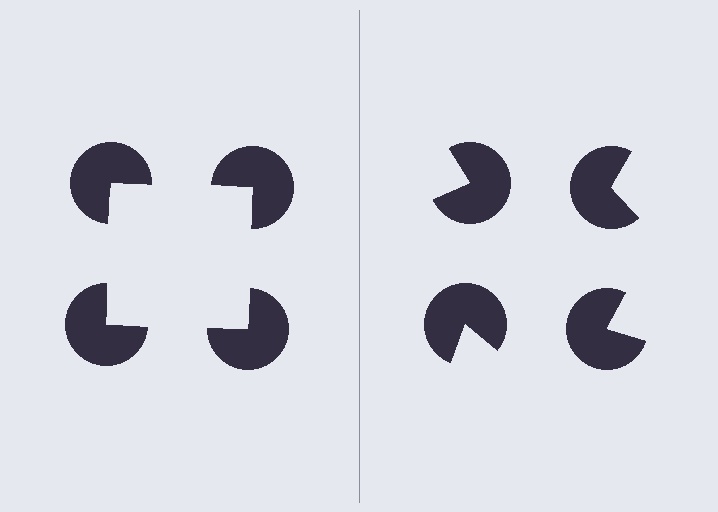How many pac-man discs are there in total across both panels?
8 — 4 on each side.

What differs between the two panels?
The pac-man discs are positioned identically on both sides; only the wedge orientations differ. On the left they align to a square; on the right they are misaligned.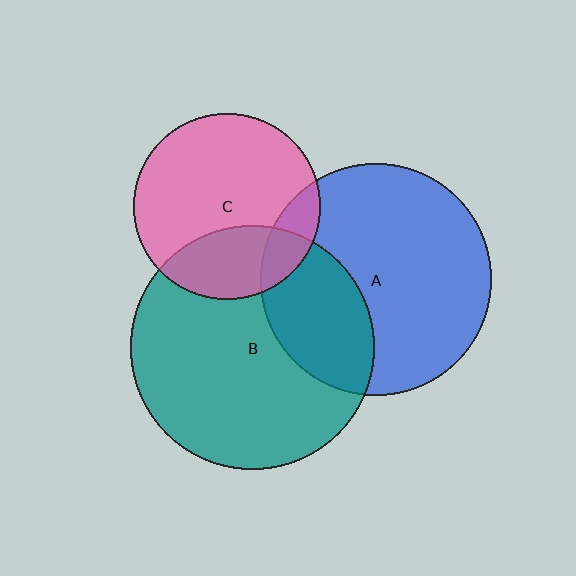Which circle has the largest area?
Circle B (teal).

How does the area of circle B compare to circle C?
Approximately 1.7 times.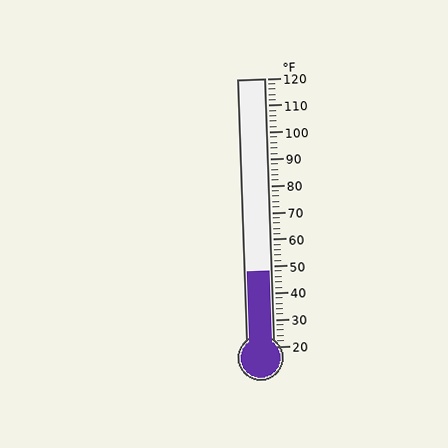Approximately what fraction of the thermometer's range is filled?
The thermometer is filled to approximately 30% of its range.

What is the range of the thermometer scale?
The thermometer scale ranges from 20°F to 120°F.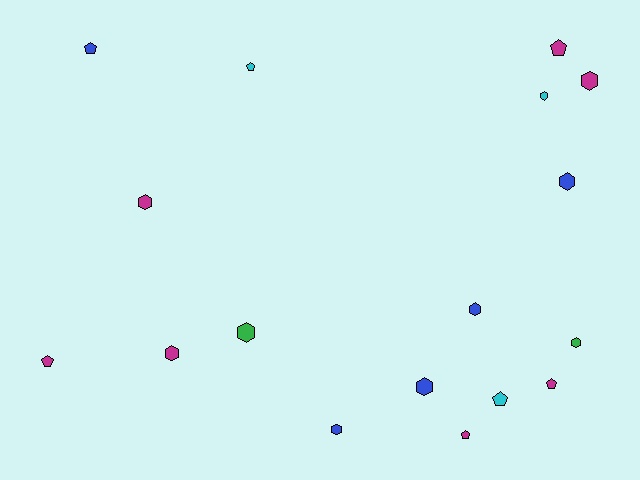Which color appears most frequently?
Magenta, with 7 objects.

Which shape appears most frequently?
Hexagon, with 10 objects.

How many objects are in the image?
There are 17 objects.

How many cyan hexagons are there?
There is 1 cyan hexagon.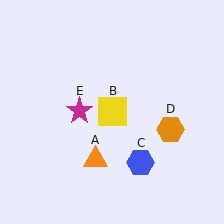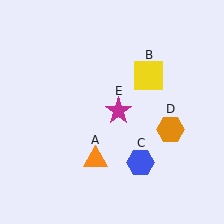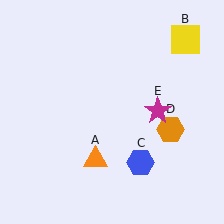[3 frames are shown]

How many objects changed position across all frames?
2 objects changed position: yellow square (object B), magenta star (object E).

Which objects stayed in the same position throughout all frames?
Orange triangle (object A) and blue hexagon (object C) and orange hexagon (object D) remained stationary.